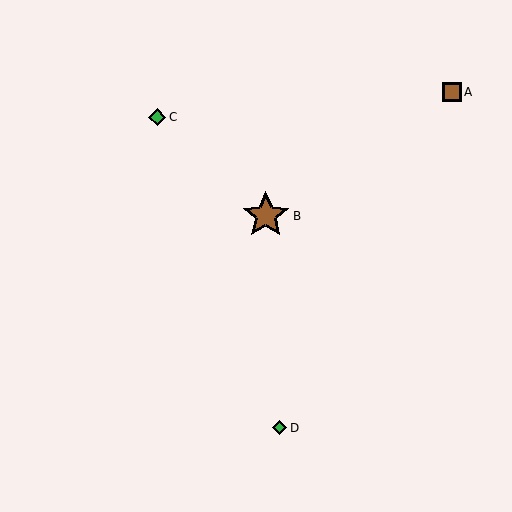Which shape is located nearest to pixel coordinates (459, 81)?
The brown square (labeled A) at (452, 92) is nearest to that location.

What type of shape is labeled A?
Shape A is a brown square.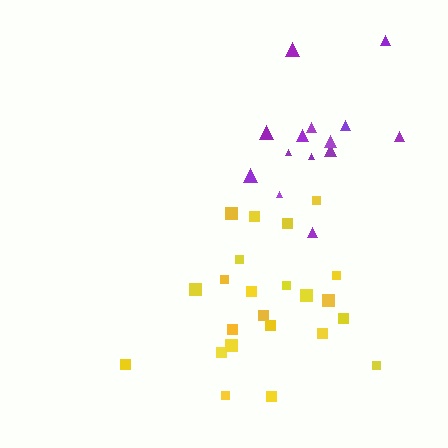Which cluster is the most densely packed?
Purple.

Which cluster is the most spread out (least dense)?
Yellow.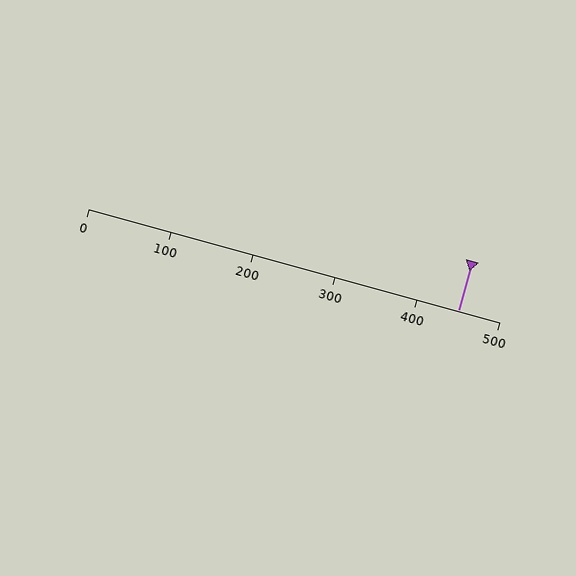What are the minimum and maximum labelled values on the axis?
The axis runs from 0 to 500.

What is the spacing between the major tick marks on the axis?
The major ticks are spaced 100 apart.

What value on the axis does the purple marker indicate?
The marker indicates approximately 450.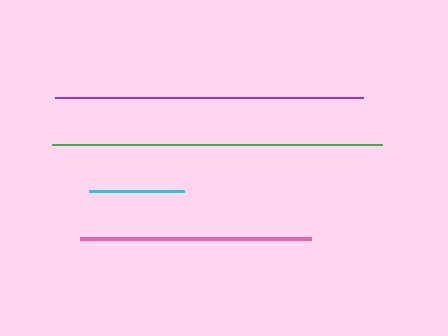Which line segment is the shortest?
The cyan line is the shortest at approximately 95 pixels.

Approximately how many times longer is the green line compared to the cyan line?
The green line is approximately 3.5 times the length of the cyan line.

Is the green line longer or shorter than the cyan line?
The green line is longer than the cyan line.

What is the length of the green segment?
The green segment is approximately 330 pixels long.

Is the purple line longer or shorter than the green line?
The green line is longer than the purple line.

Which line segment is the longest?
The green line is the longest at approximately 330 pixels.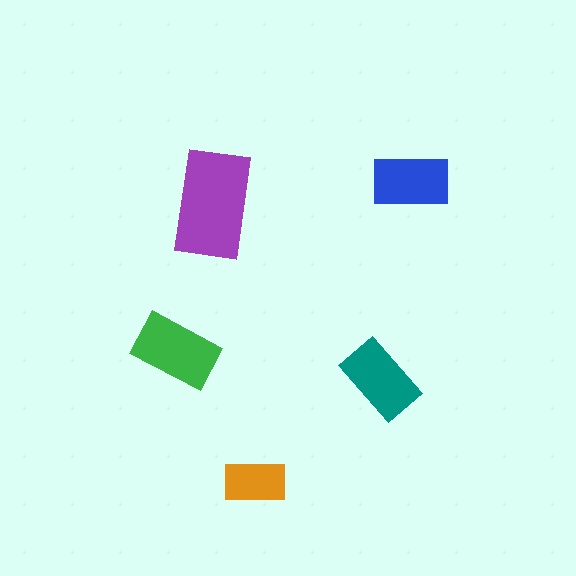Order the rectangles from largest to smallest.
the purple one, the green one, the teal one, the blue one, the orange one.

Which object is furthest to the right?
The blue rectangle is rightmost.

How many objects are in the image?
There are 5 objects in the image.